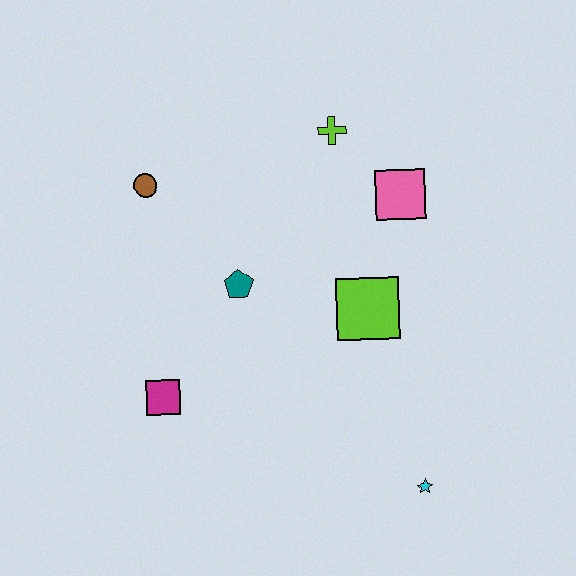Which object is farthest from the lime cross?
The cyan star is farthest from the lime cross.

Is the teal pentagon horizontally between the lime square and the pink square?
No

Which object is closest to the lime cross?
The pink square is closest to the lime cross.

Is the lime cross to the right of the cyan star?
No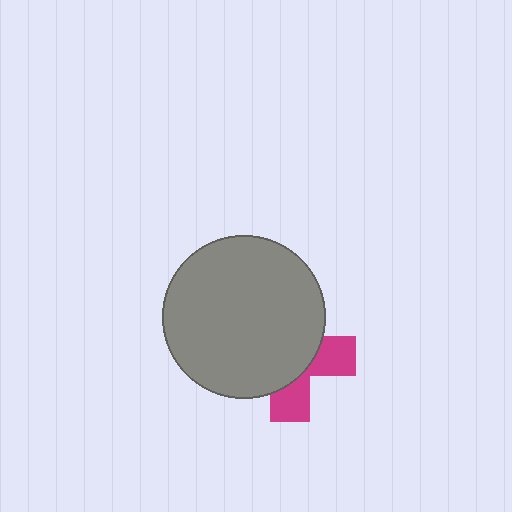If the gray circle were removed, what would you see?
You would see the complete magenta cross.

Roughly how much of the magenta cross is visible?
A small part of it is visible (roughly 35%).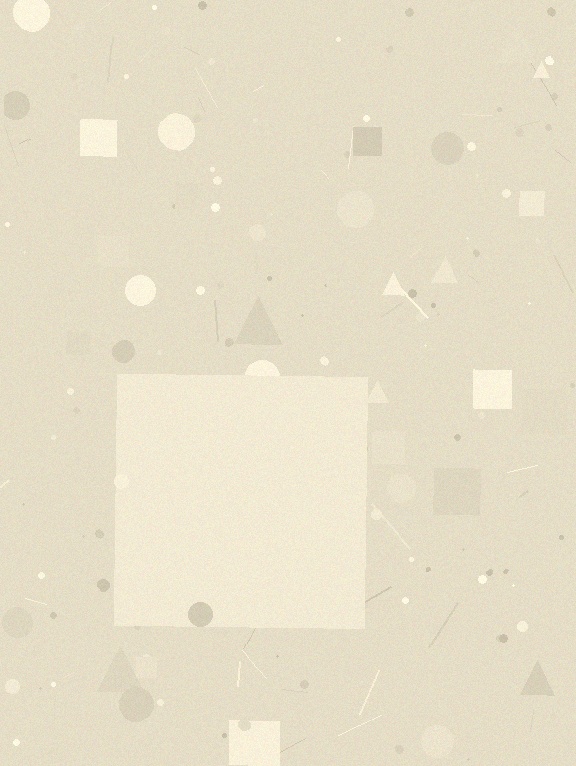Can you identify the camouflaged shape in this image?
The camouflaged shape is a square.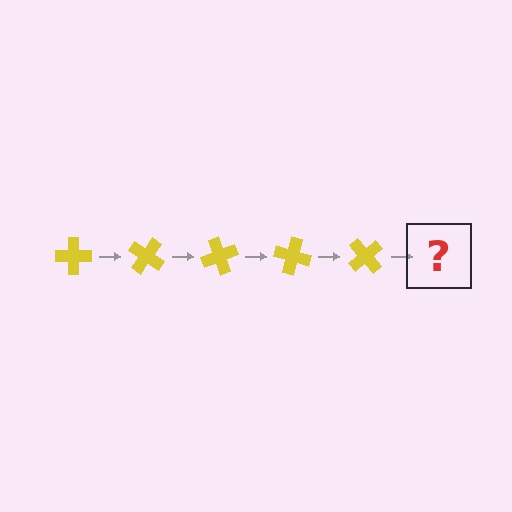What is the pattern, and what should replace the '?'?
The pattern is that the cross rotates 35 degrees each step. The '?' should be a yellow cross rotated 175 degrees.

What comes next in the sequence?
The next element should be a yellow cross rotated 175 degrees.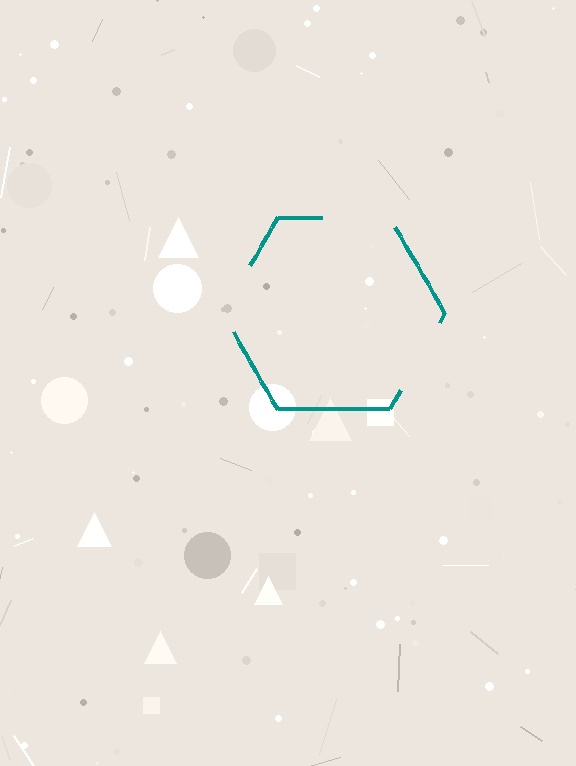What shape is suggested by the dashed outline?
The dashed outline suggests a hexagon.